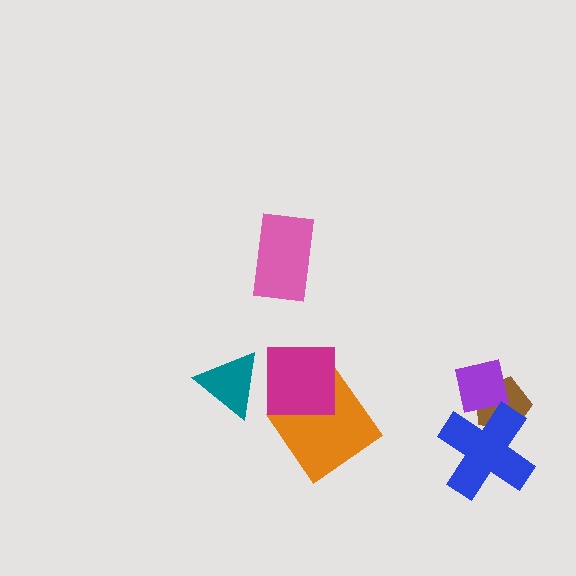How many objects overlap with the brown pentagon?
2 objects overlap with the brown pentagon.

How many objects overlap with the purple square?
2 objects overlap with the purple square.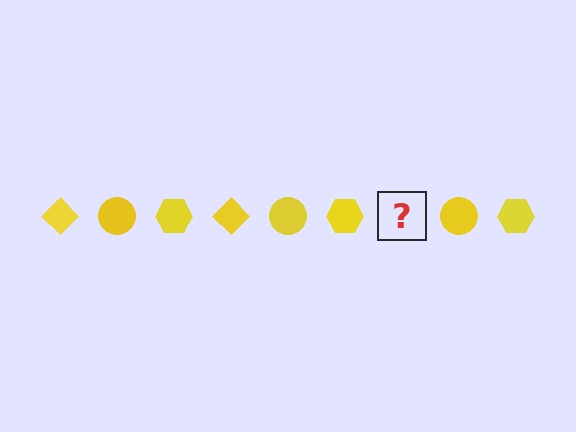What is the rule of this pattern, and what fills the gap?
The rule is that the pattern cycles through diamond, circle, hexagon shapes in yellow. The gap should be filled with a yellow diamond.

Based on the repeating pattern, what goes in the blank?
The blank should be a yellow diamond.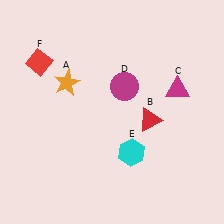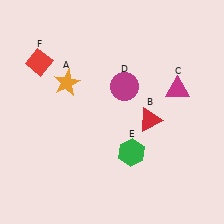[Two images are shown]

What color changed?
The hexagon (E) changed from cyan in Image 1 to green in Image 2.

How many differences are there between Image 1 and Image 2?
There is 1 difference between the two images.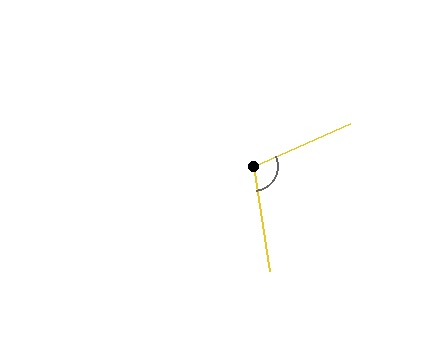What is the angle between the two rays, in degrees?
Approximately 105 degrees.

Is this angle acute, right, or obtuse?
It is obtuse.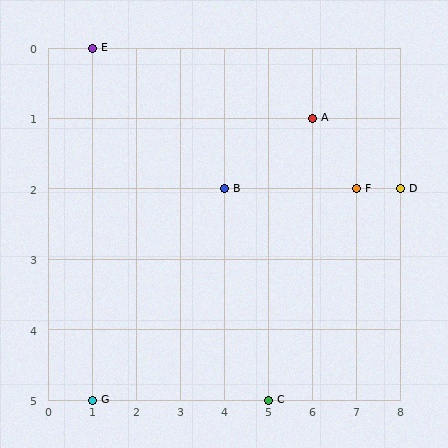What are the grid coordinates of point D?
Point D is at grid coordinates (8, 2).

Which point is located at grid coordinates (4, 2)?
Point B is at (4, 2).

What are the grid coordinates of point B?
Point B is at grid coordinates (4, 2).